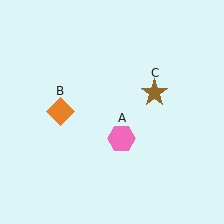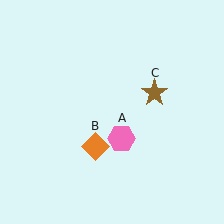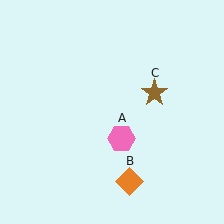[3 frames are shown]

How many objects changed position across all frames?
1 object changed position: orange diamond (object B).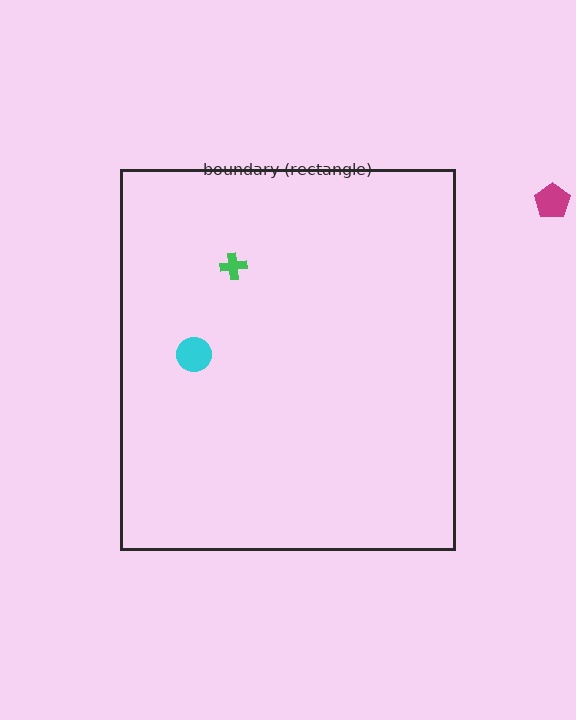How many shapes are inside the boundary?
2 inside, 1 outside.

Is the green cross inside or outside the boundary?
Inside.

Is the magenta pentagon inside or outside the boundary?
Outside.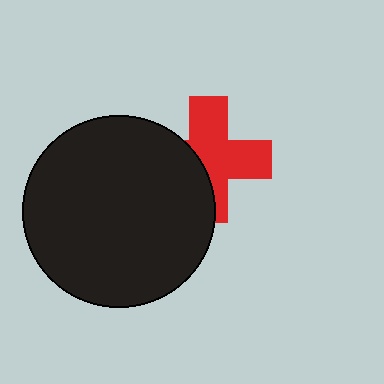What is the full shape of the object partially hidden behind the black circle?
The partially hidden object is a red cross.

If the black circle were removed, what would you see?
You would see the complete red cross.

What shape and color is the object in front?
The object in front is a black circle.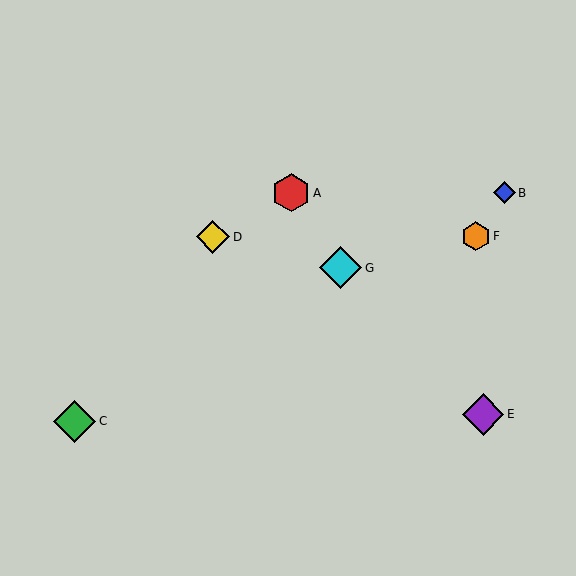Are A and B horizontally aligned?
Yes, both are at y≈193.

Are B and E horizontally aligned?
No, B is at y≈193 and E is at y≈414.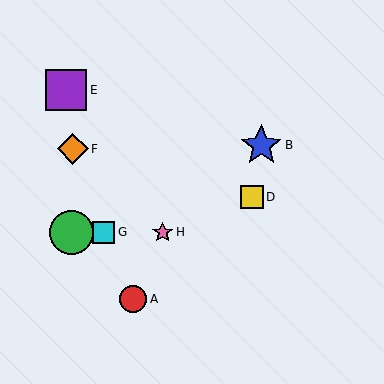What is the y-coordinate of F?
Object F is at y≈149.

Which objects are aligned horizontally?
Objects C, G, H are aligned horizontally.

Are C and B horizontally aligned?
No, C is at y≈232 and B is at y≈145.